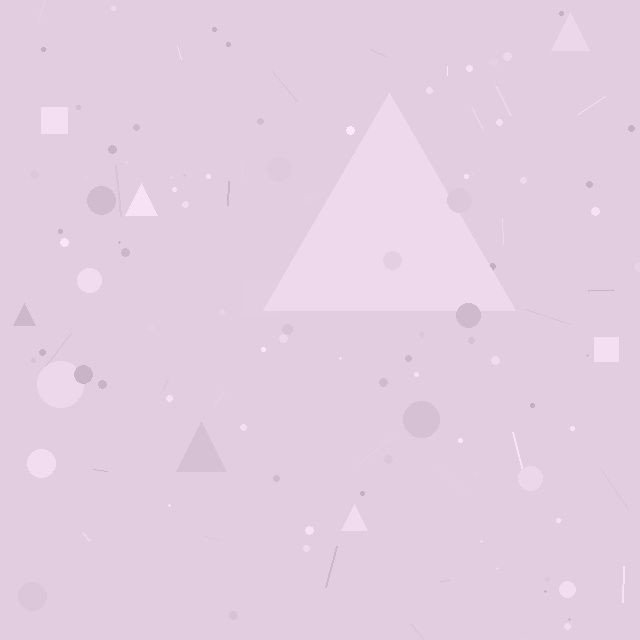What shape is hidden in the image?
A triangle is hidden in the image.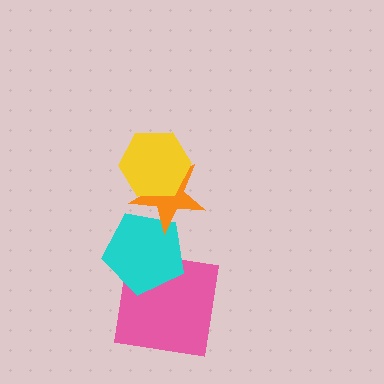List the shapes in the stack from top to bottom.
From top to bottom: the yellow hexagon, the orange star, the cyan pentagon, the pink square.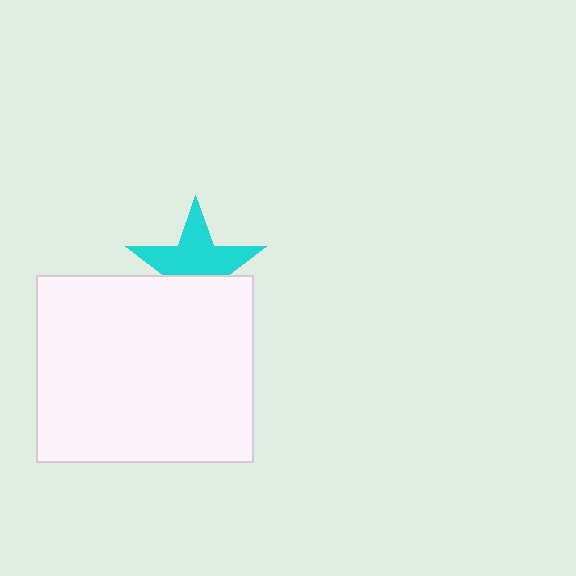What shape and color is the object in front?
The object in front is a white rectangle.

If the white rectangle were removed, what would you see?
You would see the complete cyan star.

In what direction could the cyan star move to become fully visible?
The cyan star could move up. That would shift it out from behind the white rectangle entirely.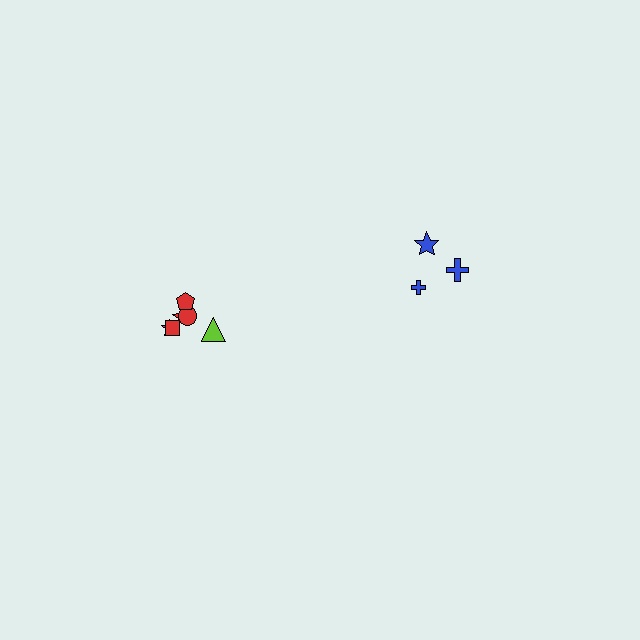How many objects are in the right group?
There are 3 objects.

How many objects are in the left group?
There are 6 objects.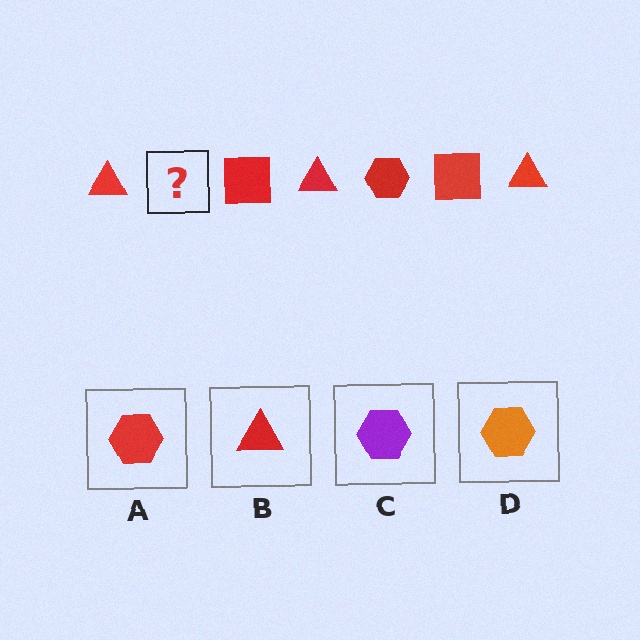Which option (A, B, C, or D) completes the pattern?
A.